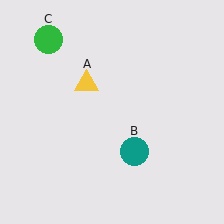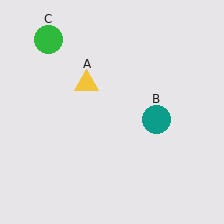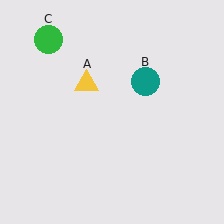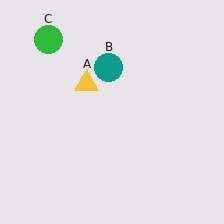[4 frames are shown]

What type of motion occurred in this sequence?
The teal circle (object B) rotated counterclockwise around the center of the scene.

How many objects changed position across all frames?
1 object changed position: teal circle (object B).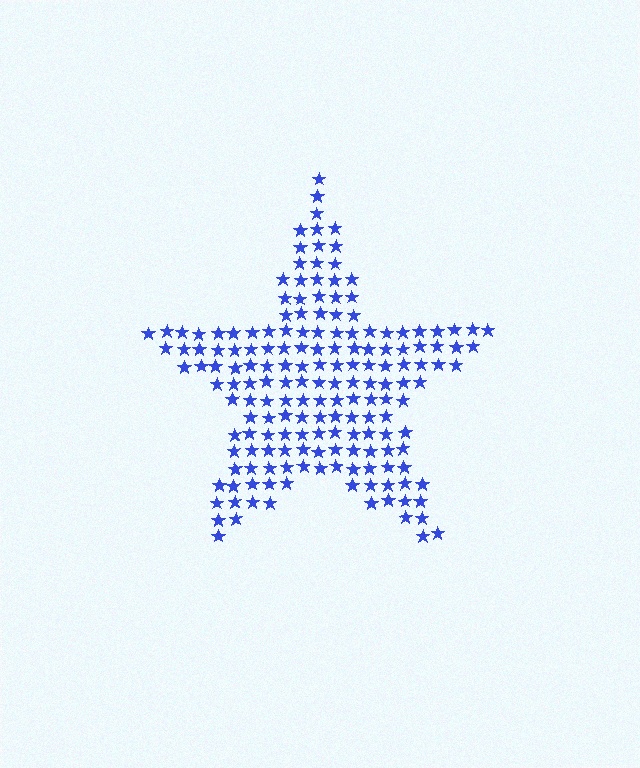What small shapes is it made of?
It is made of small stars.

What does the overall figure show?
The overall figure shows a star.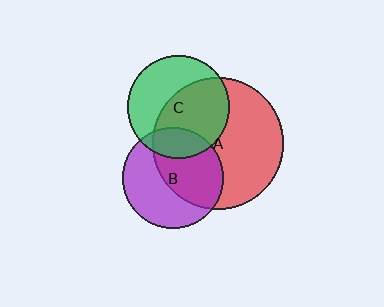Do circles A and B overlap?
Yes.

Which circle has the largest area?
Circle A (red).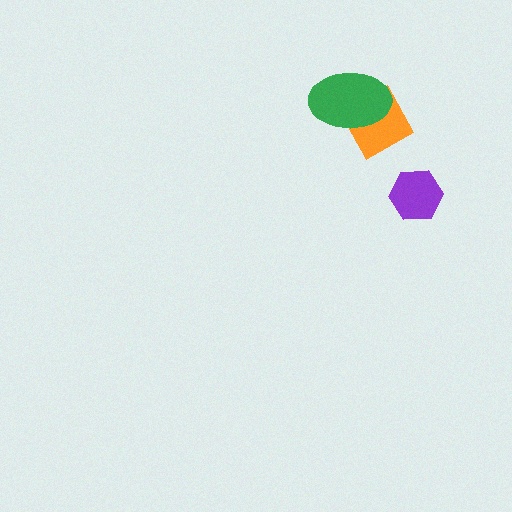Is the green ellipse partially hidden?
No, no other shape covers it.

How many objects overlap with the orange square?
1 object overlaps with the orange square.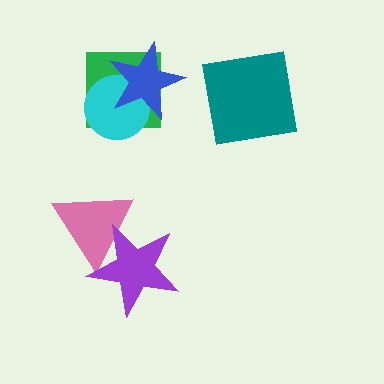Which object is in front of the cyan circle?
The blue star is in front of the cyan circle.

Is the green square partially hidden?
Yes, it is partially covered by another shape.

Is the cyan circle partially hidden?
Yes, it is partially covered by another shape.